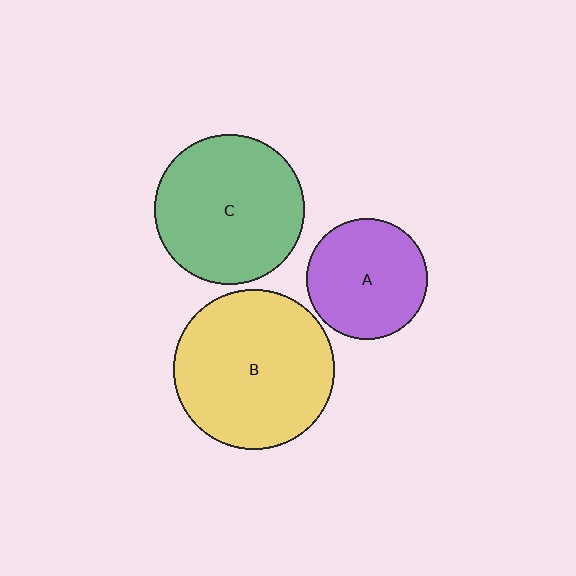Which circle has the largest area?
Circle B (yellow).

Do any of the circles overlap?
No, none of the circles overlap.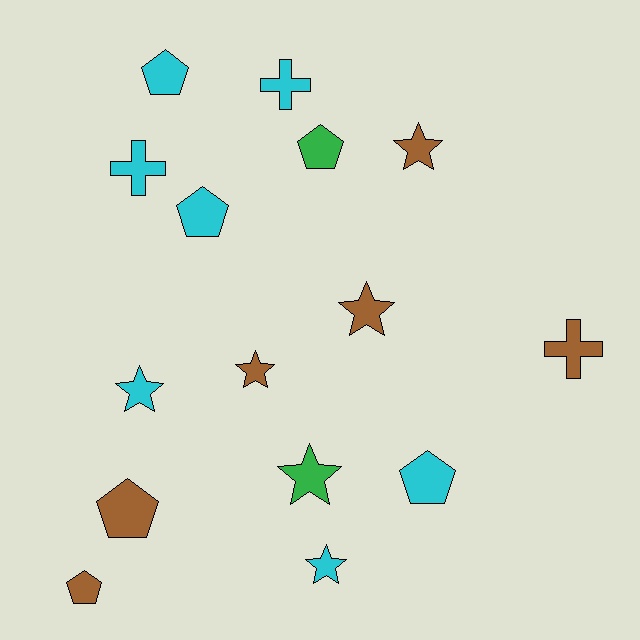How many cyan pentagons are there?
There are 3 cyan pentagons.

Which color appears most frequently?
Cyan, with 7 objects.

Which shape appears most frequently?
Star, with 6 objects.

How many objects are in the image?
There are 15 objects.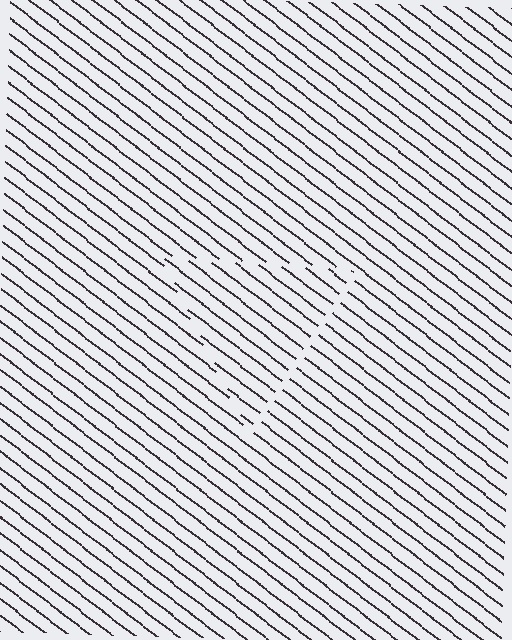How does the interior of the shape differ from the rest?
The interior of the shape contains the same grating, shifted by half a period — the contour is defined by the phase discontinuity where line-ends from the inner and outer gratings abut.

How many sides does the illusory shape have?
3 sides — the line-ends trace a triangle.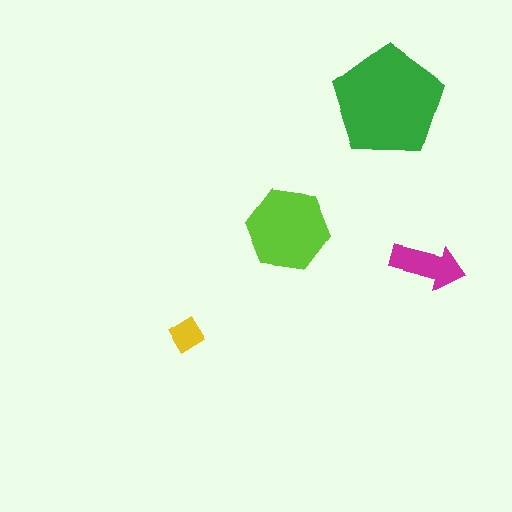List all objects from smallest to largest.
The yellow diamond, the magenta arrow, the lime hexagon, the green pentagon.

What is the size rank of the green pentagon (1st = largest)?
1st.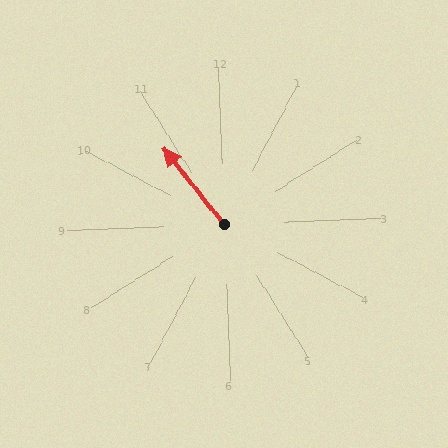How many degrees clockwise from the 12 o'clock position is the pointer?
Approximately 324 degrees.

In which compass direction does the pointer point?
Northwest.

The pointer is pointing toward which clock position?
Roughly 11 o'clock.